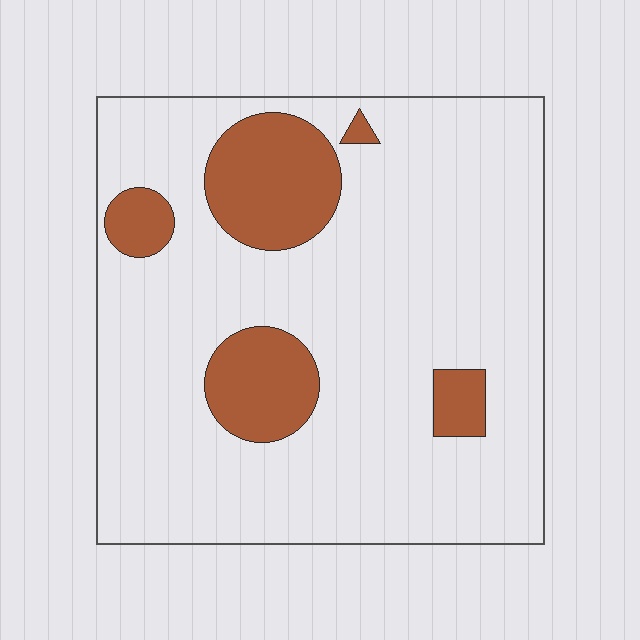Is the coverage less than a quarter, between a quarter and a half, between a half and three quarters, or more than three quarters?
Less than a quarter.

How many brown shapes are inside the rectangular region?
5.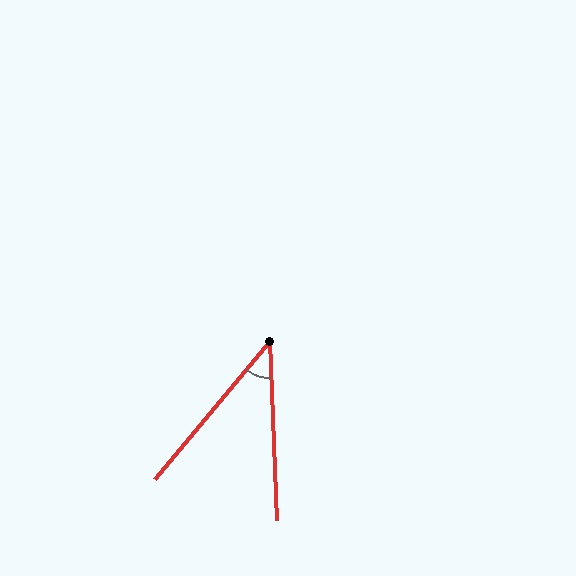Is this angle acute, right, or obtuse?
It is acute.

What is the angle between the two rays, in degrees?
Approximately 42 degrees.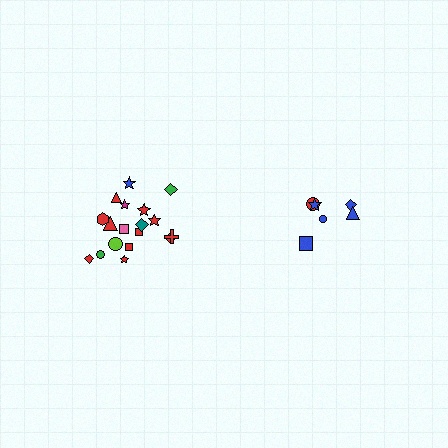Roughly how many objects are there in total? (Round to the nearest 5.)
Roughly 25 objects in total.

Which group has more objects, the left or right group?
The left group.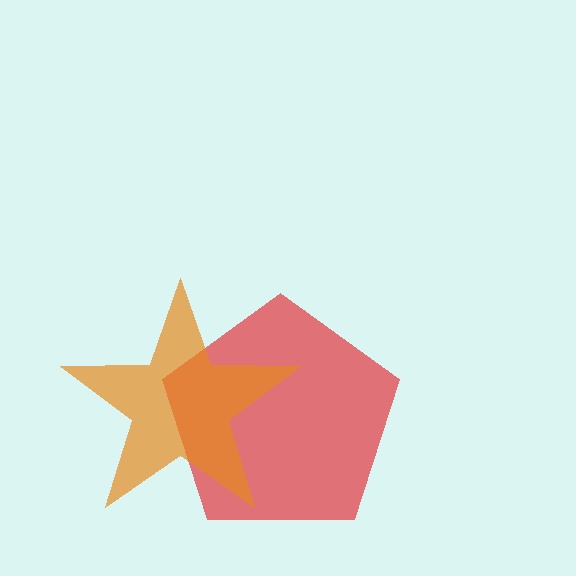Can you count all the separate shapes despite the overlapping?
Yes, there are 2 separate shapes.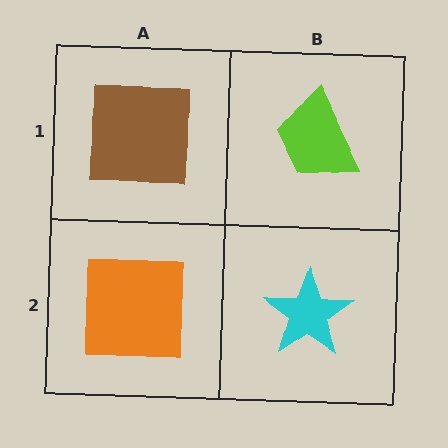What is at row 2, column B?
A cyan star.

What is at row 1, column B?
A lime trapezoid.